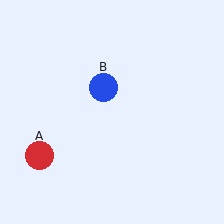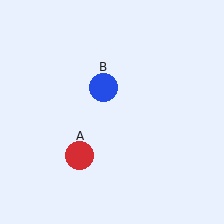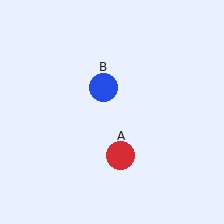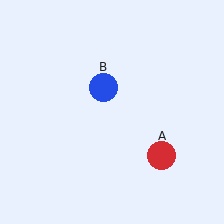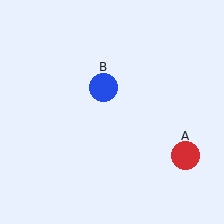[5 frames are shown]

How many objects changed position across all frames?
1 object changed position: red circle (object A).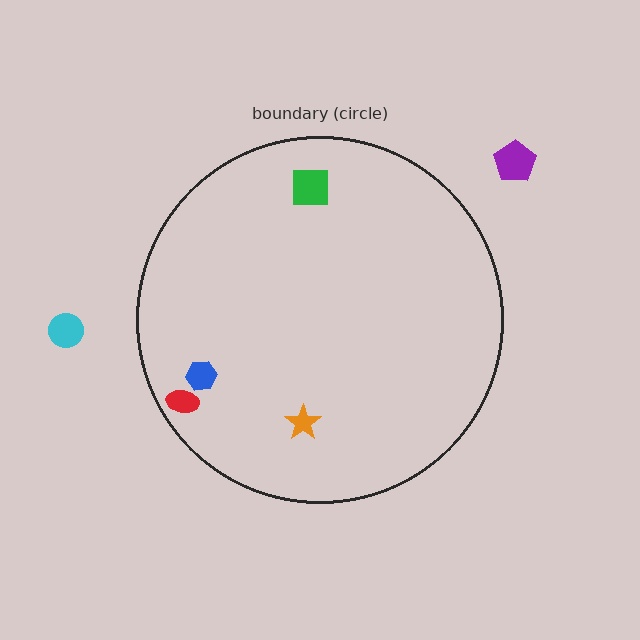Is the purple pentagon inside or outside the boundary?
Outside.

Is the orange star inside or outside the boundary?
Inside.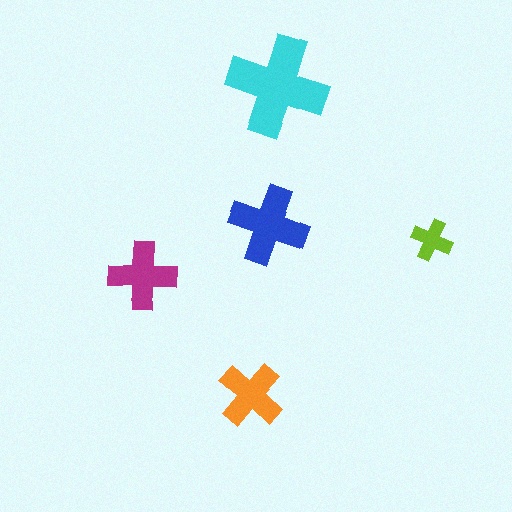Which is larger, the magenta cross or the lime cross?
The magenta one.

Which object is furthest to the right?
The lime cross is rightmost.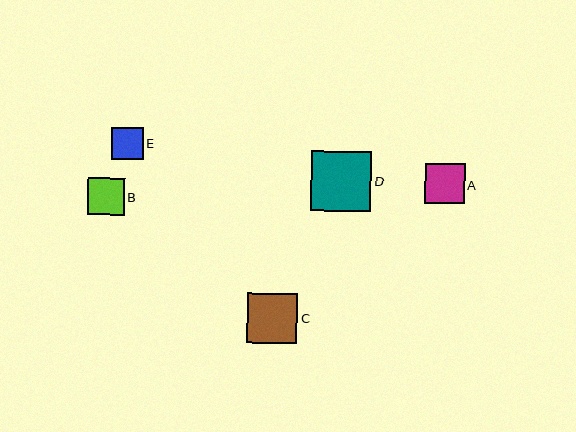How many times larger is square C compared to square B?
Square C is approximately 1.4 times the size of square B.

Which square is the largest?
Square D is the largest with a size of approximately 60 pixels.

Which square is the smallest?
Square E is the smallest with a size of approximately 31 pixels.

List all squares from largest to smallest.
From largest to smallest: D, C, A, B, E.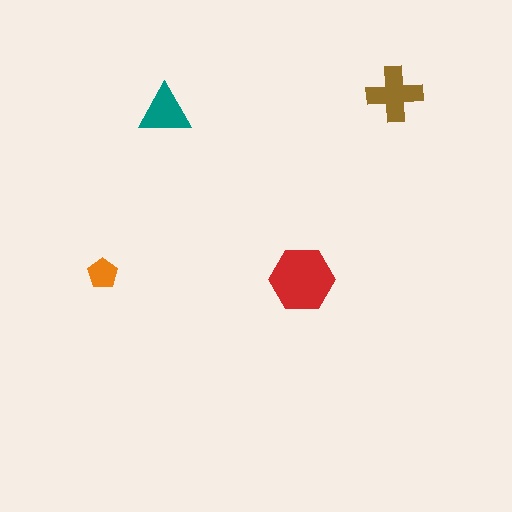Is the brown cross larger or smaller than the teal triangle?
Larger.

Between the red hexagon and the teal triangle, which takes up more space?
The red hexagon.